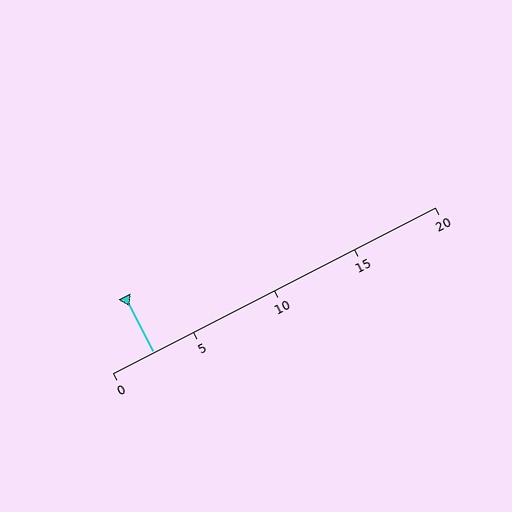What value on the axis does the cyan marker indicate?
The marker indicates approximately 2.5.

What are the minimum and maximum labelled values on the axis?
The axis runs from 0 to 20.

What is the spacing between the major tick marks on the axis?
The major ticks are spaced 5 apart.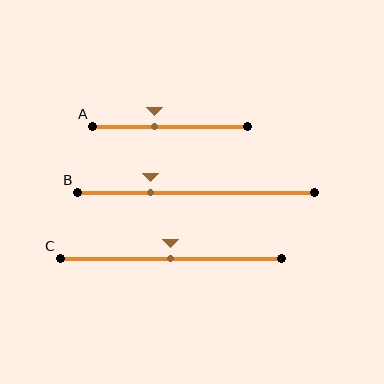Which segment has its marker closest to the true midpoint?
Segment C has its marker closest to the true midpoint.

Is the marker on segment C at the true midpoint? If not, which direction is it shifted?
Yes, the marker on segment C is at the true midpoint.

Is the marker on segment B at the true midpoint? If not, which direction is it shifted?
No, the marker on segment B is shifted to the left by about 19% of the segment length.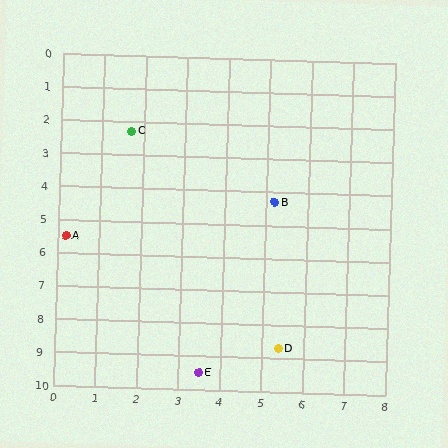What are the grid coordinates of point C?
Point C is at approximately (1.7, 2.3).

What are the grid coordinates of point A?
Point A is at approximately (0.2, 5.5).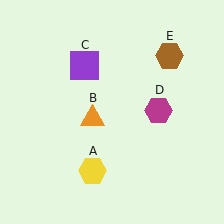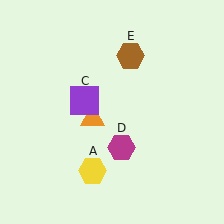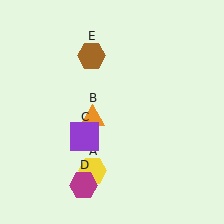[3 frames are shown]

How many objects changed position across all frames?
3 objects changed position: purple square (object C), magenta hexagon (object D), brown hexagon (object E).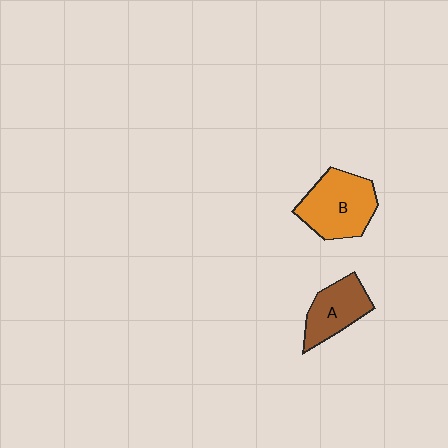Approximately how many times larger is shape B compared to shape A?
Approximately 1.4 times.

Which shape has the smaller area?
Shape A (brown).